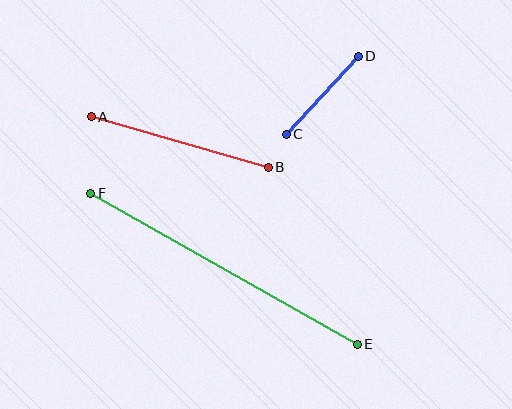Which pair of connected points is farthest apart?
Points E and F are farthest apart.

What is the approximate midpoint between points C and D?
The midpoint is at approximately (322, 95) pixels.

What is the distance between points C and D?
The distance is approximately 106 pixels.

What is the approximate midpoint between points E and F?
The midpoint is at approximately (224, 269) pixels.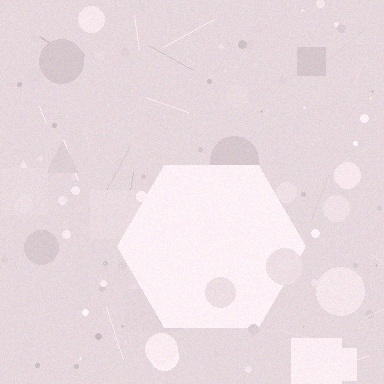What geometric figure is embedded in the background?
A hexagon is embedded in the background.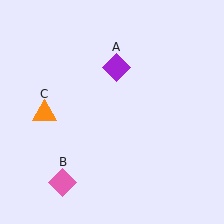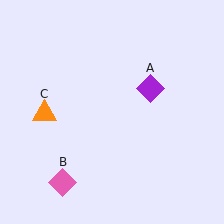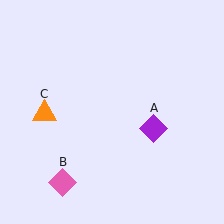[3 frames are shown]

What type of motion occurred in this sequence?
The purple diamond (object A) rotated clockwise around the center of the scene.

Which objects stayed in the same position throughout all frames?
Pink diamond (object B) and orange triangle (object C) remained stationary.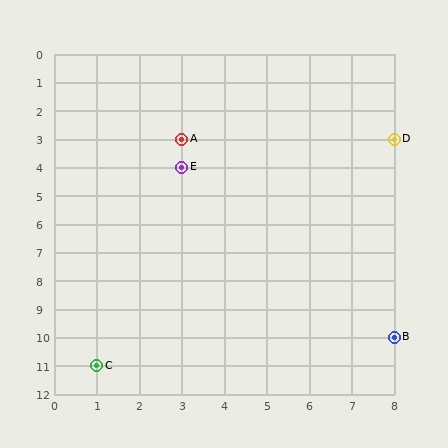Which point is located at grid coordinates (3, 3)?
Point A is at (3, 3).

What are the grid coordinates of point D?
Point D is at grid coordinates (8, 3).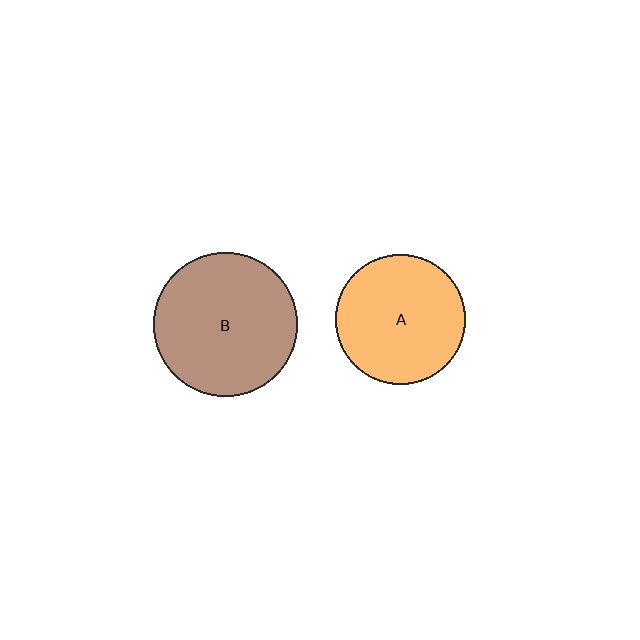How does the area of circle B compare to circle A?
Approximately 1.2 times.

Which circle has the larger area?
Circle B (brown).